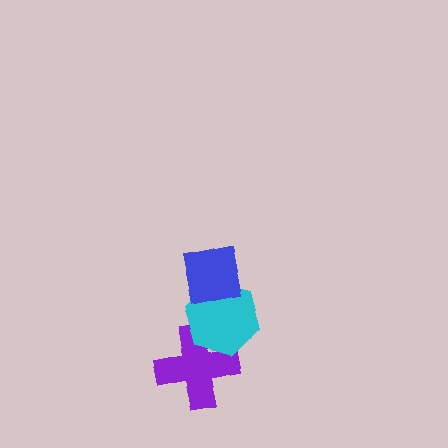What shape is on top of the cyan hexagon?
The blue square is on top of the cyan hexagon.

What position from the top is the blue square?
The blue square is 1st from the top.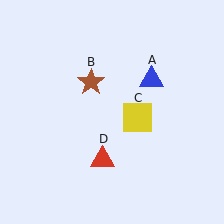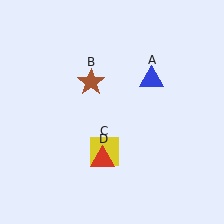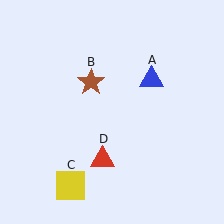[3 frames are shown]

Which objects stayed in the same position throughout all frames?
Blue triangle (object A) and brown star (object B) and red triangle (object D) remained stationary.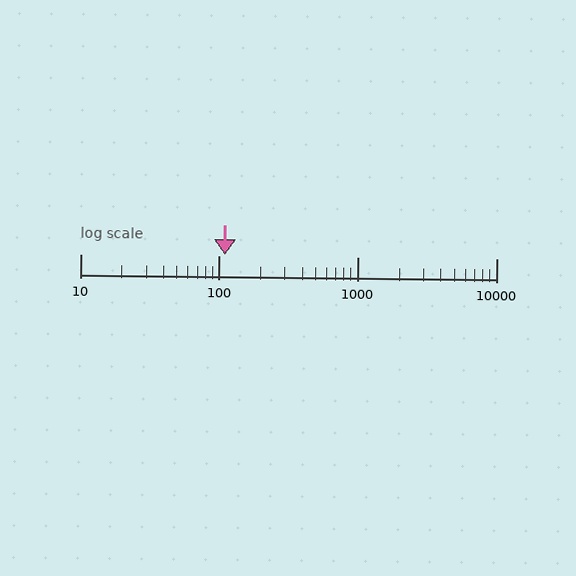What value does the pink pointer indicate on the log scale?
The pointer indicates approximately 110.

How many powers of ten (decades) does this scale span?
The scale spans 3 decades, from 10 to 10000.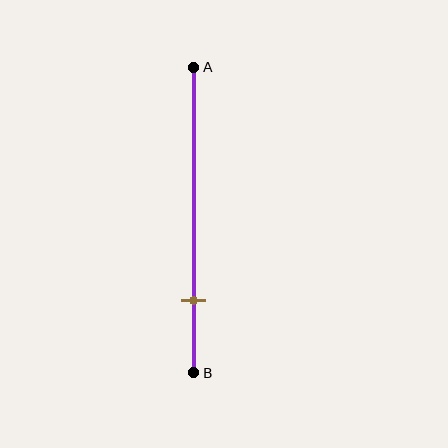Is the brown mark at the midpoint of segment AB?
No, the mark is at about 75% from A, not at the 50% midpoint.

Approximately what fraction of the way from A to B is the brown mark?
The brown mark is approximately 75% of the way from A to B.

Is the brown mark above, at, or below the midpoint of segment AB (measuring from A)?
The brown mark is below the midpoint of segment AB.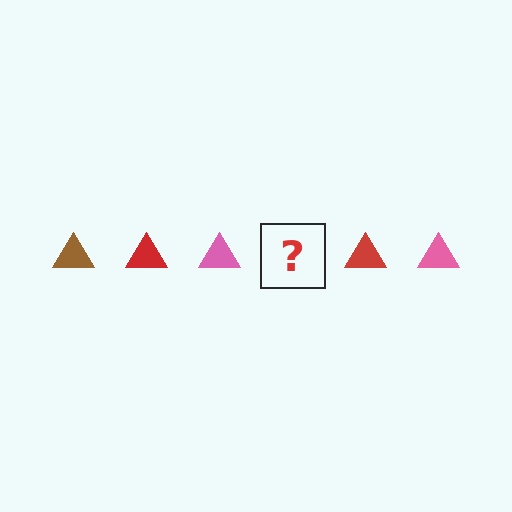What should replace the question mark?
The question mark should be replaced with a brown triangle.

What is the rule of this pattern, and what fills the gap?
The rule is that the pattern cycles through brown, red, pink triangles. The gap should be filled with a brown triangle.